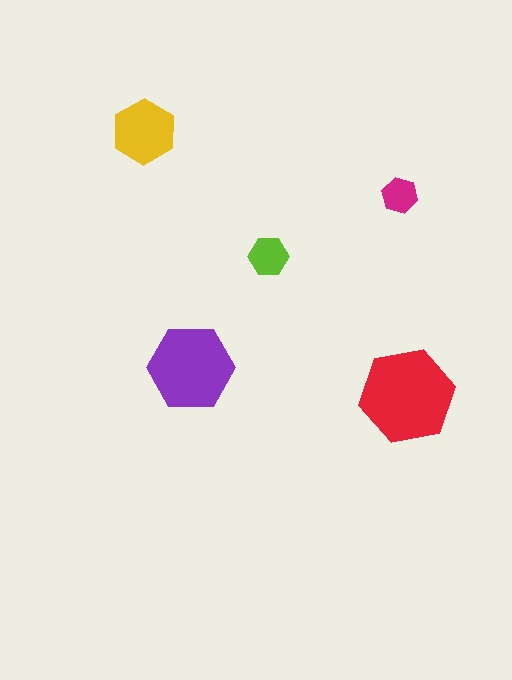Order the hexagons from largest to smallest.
the red one, the purple one, the yellow one, the lime one, the magenta one.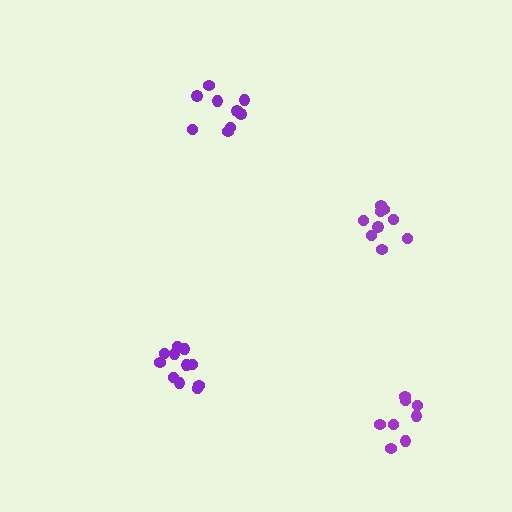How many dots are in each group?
Group 1: 11 dots, Group 2: 8 dots, Group 3: 9 dots, Group 4: 9 dots (37 total).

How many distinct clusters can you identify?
There are 4 distinct clusters.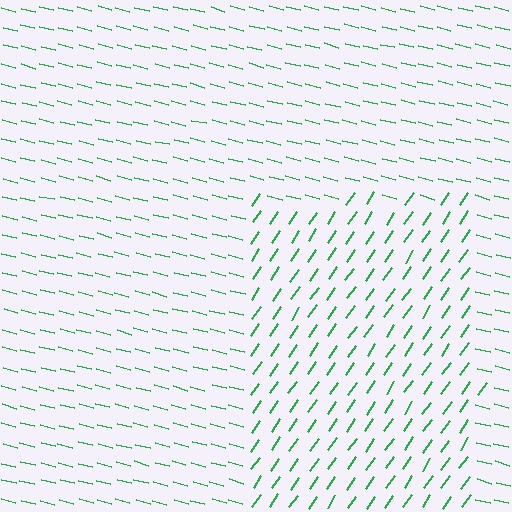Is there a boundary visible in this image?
Yes, there is a texture boundary formed by a change in line orientation.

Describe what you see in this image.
The image is filled with small green line segments. A rectangle region in the image has lines oriented differently from the surrounding lines, creating a visible texture boundary.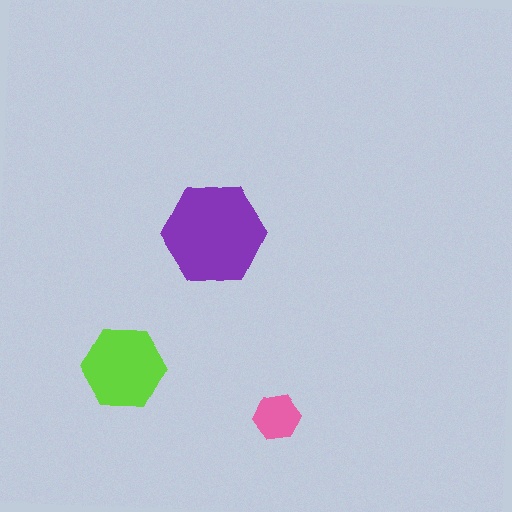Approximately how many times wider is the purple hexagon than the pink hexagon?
About 2 times wider.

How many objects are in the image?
There are 3 objects in the image.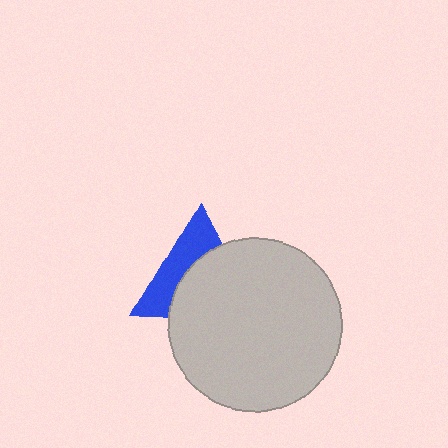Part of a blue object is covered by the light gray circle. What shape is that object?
It is a triangle.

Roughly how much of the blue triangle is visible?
A small part of it is visible (roughly 43%).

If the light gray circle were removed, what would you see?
You would see the complete blue triangle.